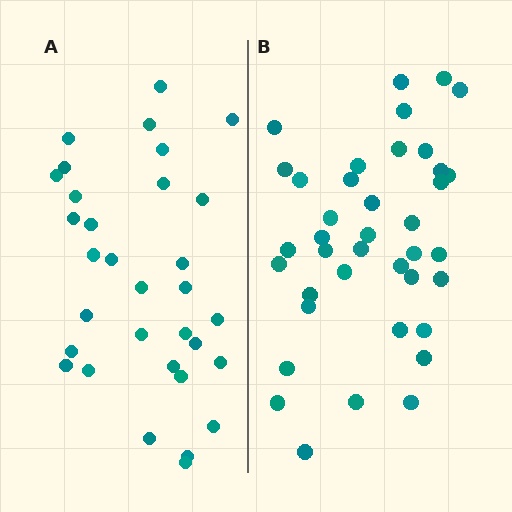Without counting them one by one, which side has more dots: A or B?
Region B (the right region) has more dots.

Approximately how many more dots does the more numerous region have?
Region B has roughly 8 or so more dots than region A.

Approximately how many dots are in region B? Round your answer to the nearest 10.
About 40 dots. (The exact count is 39, which rounds to 40.)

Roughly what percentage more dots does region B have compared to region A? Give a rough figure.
About 20% more.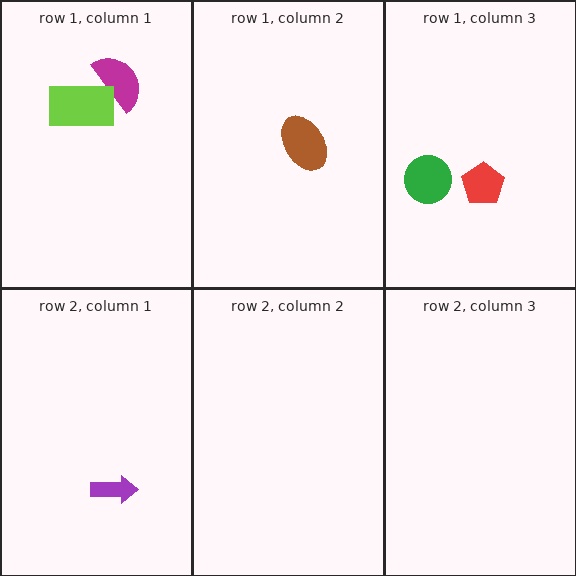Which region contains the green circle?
The row 1, column 3 region.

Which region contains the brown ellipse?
The row 1, column 2 region.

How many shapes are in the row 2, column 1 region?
1.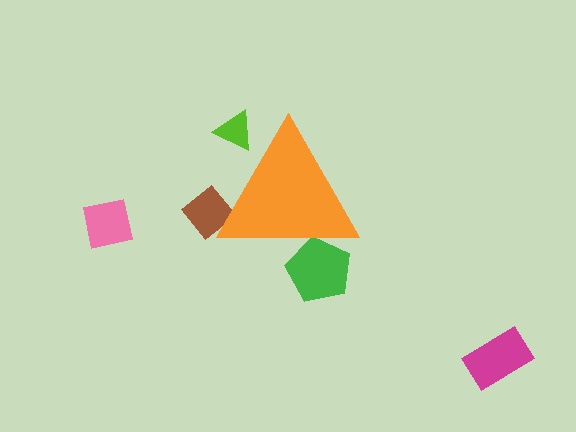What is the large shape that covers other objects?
An orange triangle.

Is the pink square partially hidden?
No, the pink square is fully visible.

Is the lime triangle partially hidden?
Yes, the lime triangle is partially hidden behind the orange triangle.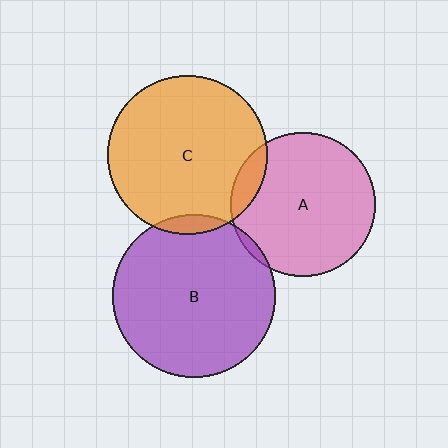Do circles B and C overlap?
Yes.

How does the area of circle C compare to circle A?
Approximately 1.2 times.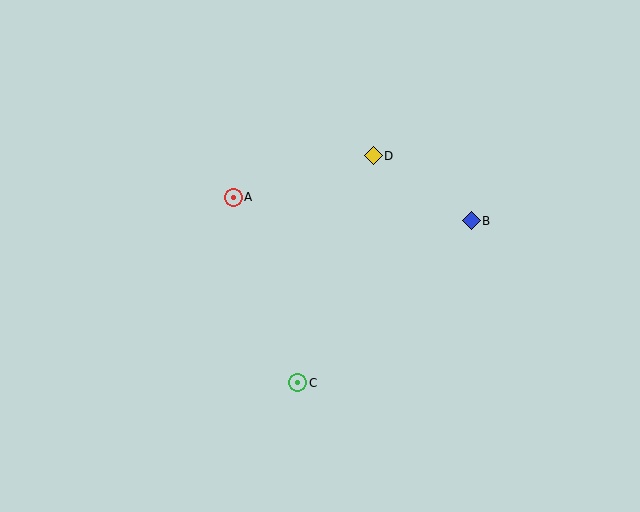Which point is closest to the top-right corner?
Point B is closest to the top-right corner.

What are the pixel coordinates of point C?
Point C is at (298, 383).